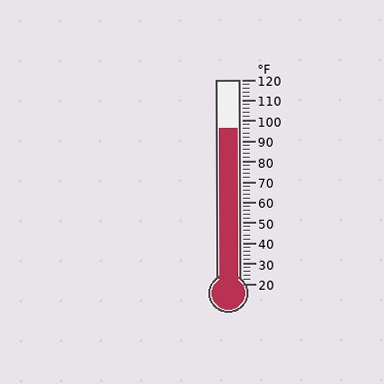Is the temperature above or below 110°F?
The temperature is below 110°F.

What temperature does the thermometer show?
The thermometer shows approximately 96°F.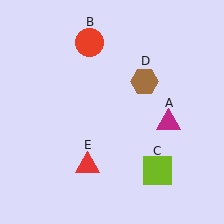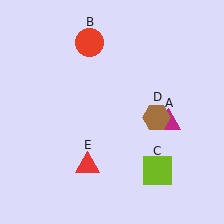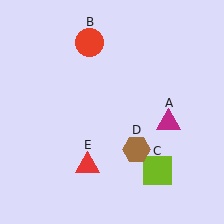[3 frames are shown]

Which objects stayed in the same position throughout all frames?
Magenta triangle (object A) and red circle (object B) and lime square (object C) and red triangle (object E) remained stationary.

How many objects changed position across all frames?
1 object changed position: brown hexagon (object D).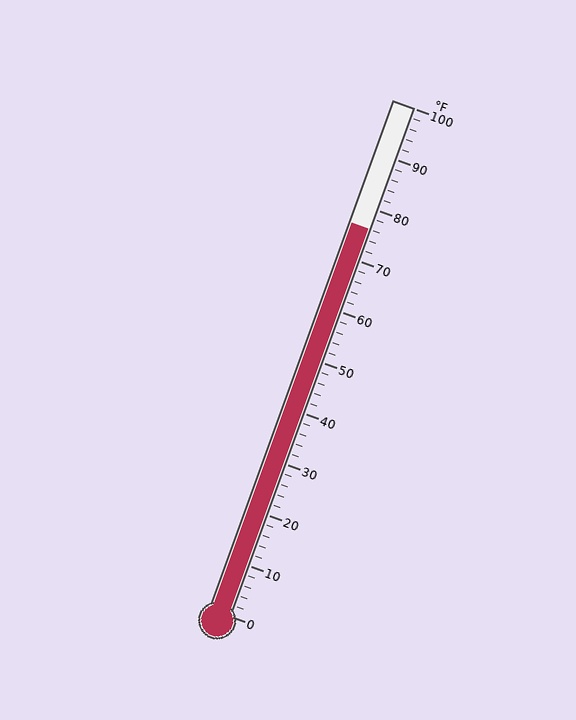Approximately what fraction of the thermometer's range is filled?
The thermometer is filled to approximately 75% of its range.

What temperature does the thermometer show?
The thermometer shows approximately 76°F.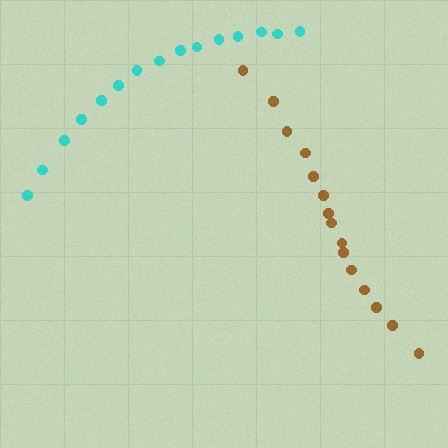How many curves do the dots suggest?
There are 2 distinct paths.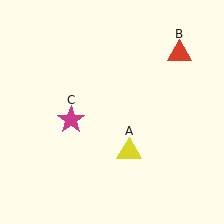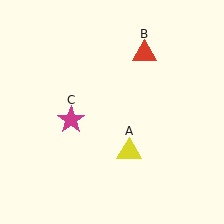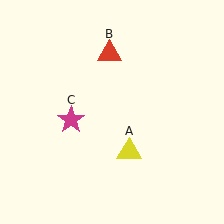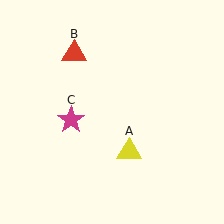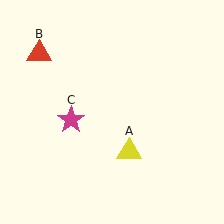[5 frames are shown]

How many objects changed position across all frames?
1 object changed position: red triangle (object B).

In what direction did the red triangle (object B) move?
The red triangle (object B) moved left.